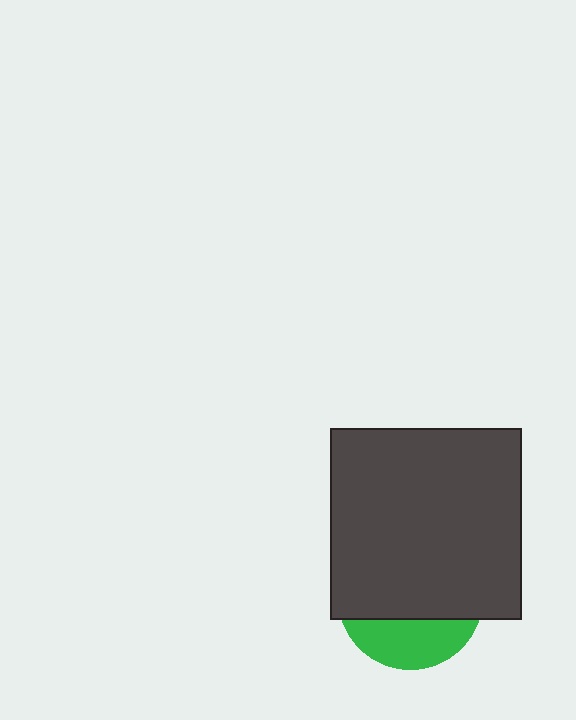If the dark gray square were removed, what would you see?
You would see the complete green circle.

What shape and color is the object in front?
The object in front is a dark gray square.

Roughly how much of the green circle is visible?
A small part of it is visible (roughly 31%).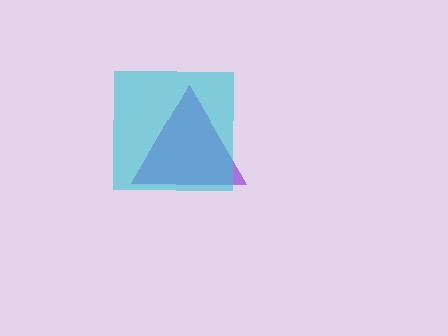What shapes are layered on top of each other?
The layered shapes are: a purple triangle, a cyan square.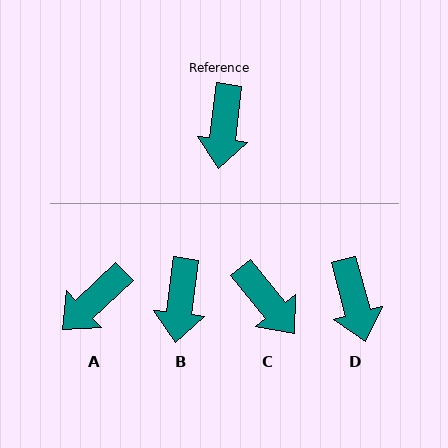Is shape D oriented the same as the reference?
No, it is off by about 22 degrees.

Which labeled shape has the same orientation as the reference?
B.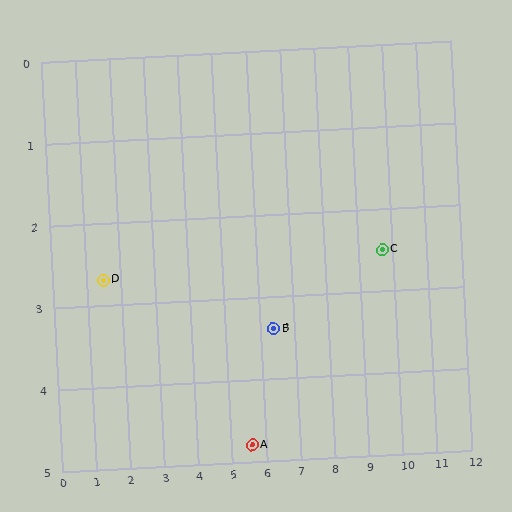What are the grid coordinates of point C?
Point C is at approximately (9.7, 2.5).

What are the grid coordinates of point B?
Point B is at approximately (6.4, 3.4).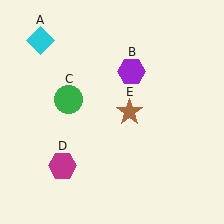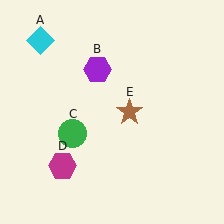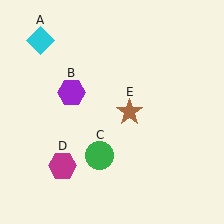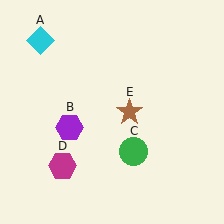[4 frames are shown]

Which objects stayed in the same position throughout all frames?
Cyan diamond (object A) and magenta hexagon (object D) and brown star (object E) remained stationary.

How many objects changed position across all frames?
2 objects changed position: purple hexagon (object B), green circle (object C).